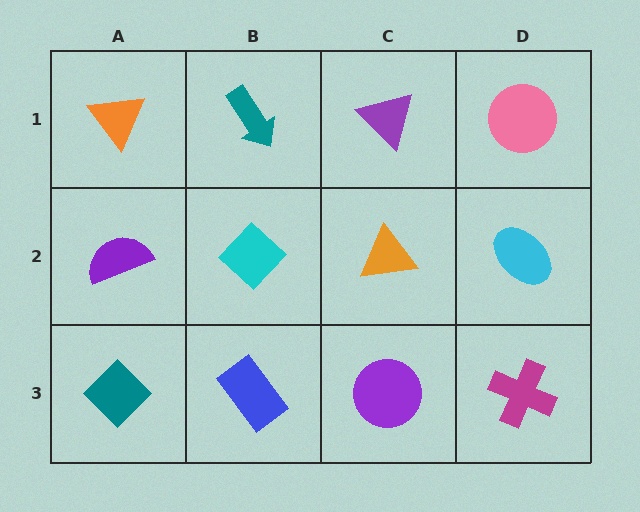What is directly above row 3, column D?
A cyan ellipse.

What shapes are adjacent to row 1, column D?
A cyan ellipse (row 2, column D), a purple triangle (row 1, column C).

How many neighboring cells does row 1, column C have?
3.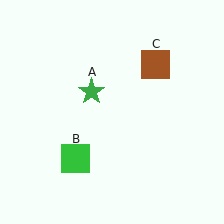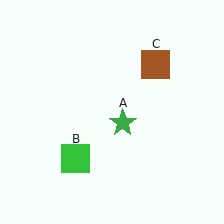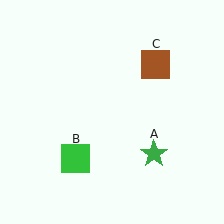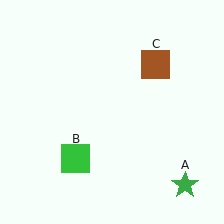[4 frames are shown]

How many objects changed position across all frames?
1 object changed position: green star (object A).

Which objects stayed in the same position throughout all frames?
Green square (object B) and brown square (object C) remained stationary.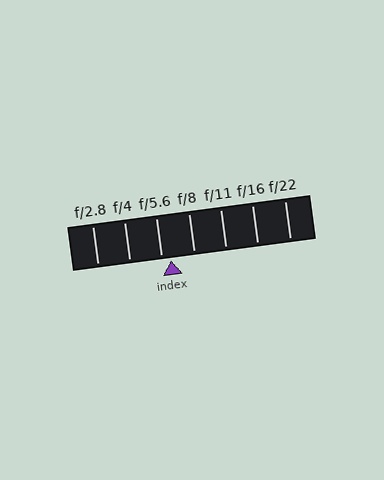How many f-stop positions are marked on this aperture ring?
There are 7 f-stop positions marked.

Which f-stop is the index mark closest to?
The index mark is closest to f/5.6.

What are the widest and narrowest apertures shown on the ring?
The widest aperture shown is f/2.8 and the narrowest is f/22.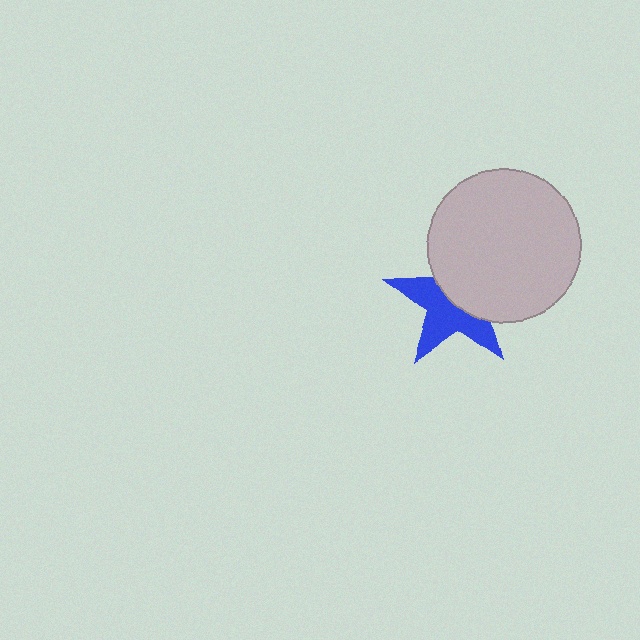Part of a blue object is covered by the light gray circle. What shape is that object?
It is a star.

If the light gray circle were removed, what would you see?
You would see the complete blue star.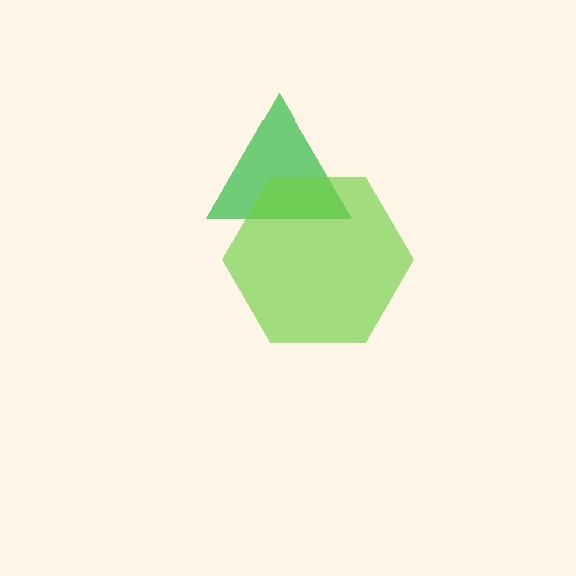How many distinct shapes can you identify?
There are 2 distinct shapes: a green triangle, a lime hexagon.